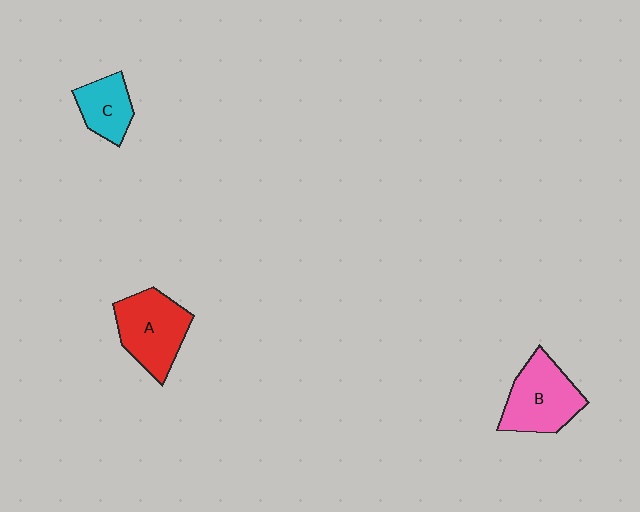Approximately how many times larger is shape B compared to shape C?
Approximately 1.6 times.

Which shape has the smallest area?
Shape C (cyan).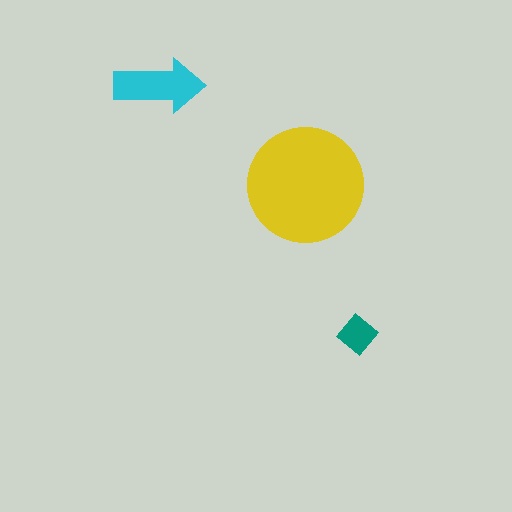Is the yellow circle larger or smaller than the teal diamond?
Larger.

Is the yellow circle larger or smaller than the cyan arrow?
Larger.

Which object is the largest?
The yellow circle.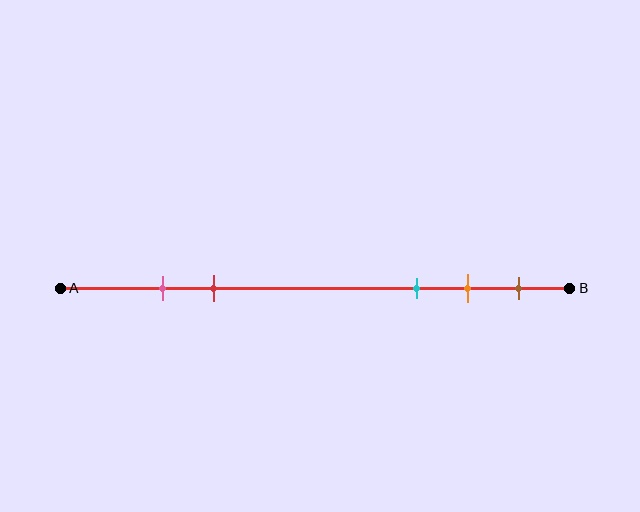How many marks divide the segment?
There are 5 marks dividing the segment.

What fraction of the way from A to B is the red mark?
The red mark is approximately 30% (0.3) of the way from A to B.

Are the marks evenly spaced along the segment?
No, the marks are not evenly spaced.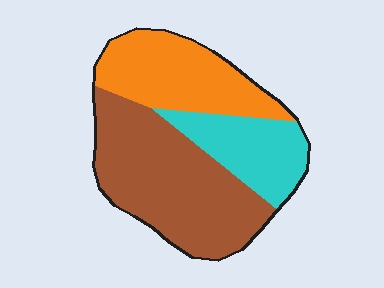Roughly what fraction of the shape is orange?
Orange covers 30% of the shape.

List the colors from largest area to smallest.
From largest to smallest: brown, orange, cyan.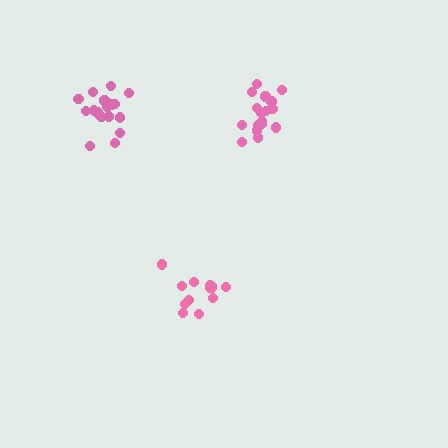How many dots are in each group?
Group 1: 13 dots, Group 2: 18 dots, Group 3: 17 dots (48 total).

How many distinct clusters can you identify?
There are 3 distinct clusters.